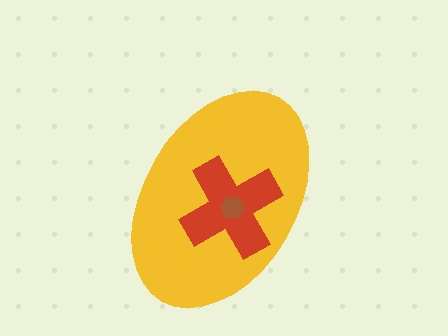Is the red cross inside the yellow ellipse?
Yes.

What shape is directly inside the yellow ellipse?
The red cross.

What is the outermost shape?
The yellow ellipse.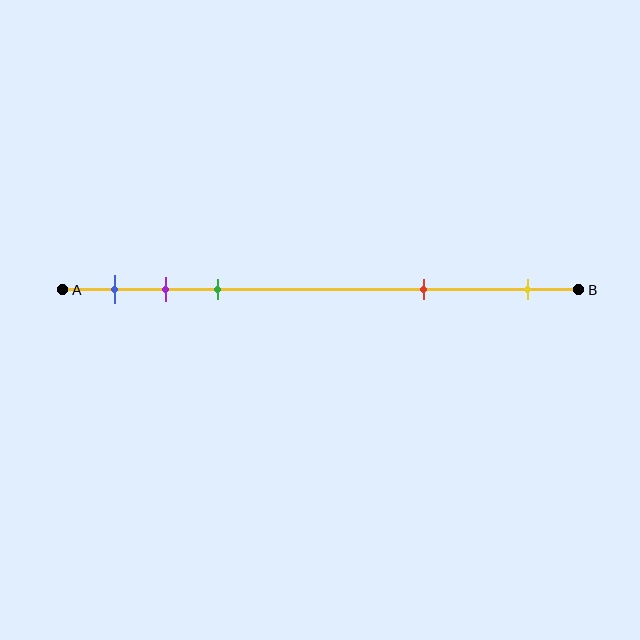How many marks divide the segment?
There are 5 marks dividing the segment.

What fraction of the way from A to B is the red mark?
The red mark is approximately 70% (0.7) of the way from A to B.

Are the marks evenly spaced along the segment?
No, the marks are not evenly spaced.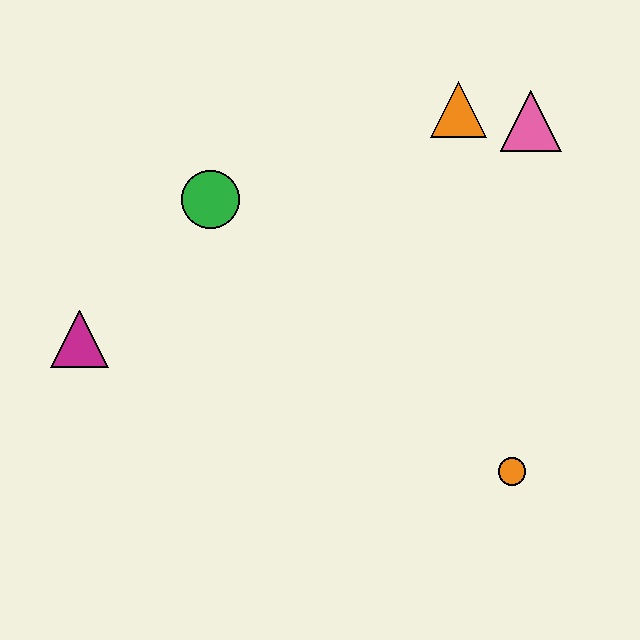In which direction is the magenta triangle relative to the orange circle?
The magenta triangle is to the left of the orange circle.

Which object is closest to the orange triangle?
The pink triangle is closest to the orange triangle.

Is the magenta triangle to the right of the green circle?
No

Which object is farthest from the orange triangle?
The magenta triangle is farthest from the orange triangle.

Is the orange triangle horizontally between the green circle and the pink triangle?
Yes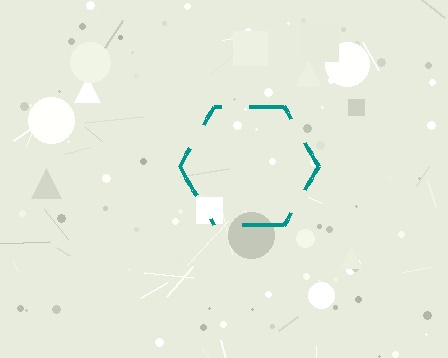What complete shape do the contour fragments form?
The contour fragments form a hexagon.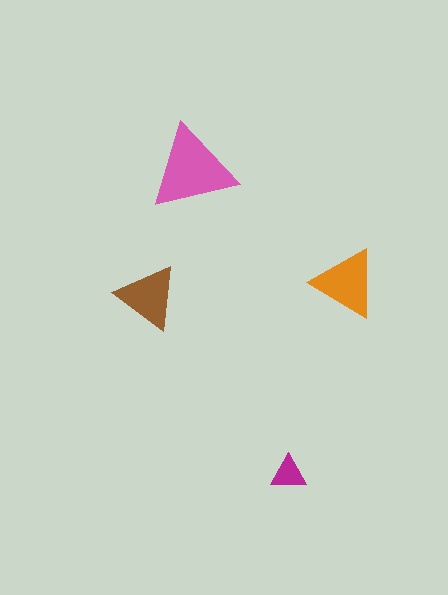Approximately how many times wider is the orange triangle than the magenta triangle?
About 2 times wider.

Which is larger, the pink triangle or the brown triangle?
The pink one.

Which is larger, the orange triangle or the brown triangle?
The orange one.